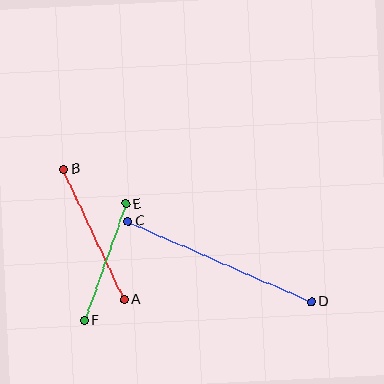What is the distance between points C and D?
The distance is approximately 200 pixels.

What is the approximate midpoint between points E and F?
The midpoint is at approximately (105, 262) pixels.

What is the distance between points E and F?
The distance is approximately 124 pixels.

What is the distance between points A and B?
The distance is approximately 144 pixels.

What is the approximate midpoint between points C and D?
The midpoint is at approximately (220, 262) pixels.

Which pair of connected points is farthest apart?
Points C and D are farthest apart.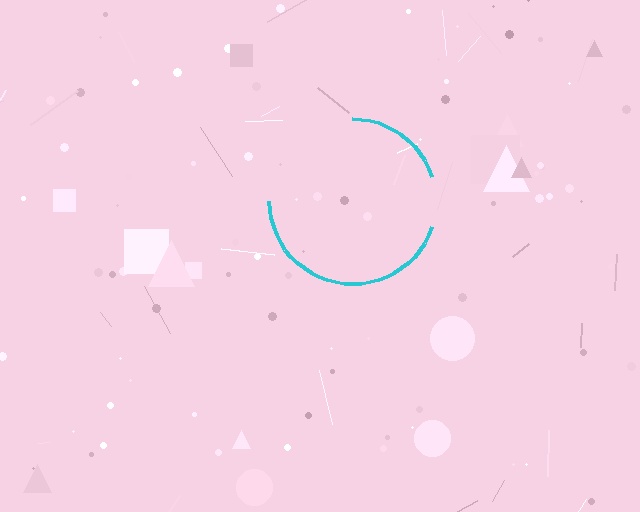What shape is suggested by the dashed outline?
The dashed outline suggests a circle.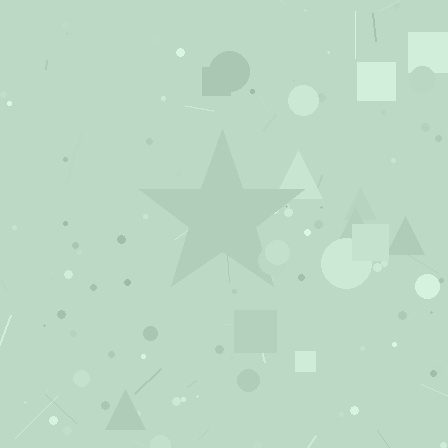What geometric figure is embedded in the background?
A star is embedded in the background.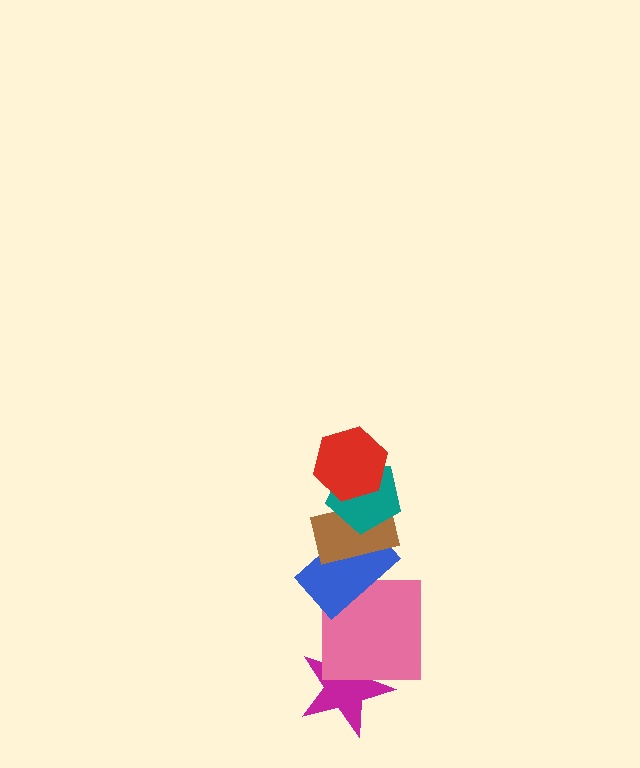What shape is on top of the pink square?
The blue rectangle is on top of the pink square.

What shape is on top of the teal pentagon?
The red hexagon is on top of the teal pentagon.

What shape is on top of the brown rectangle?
The teal pentagon is on top of the brown rectangle.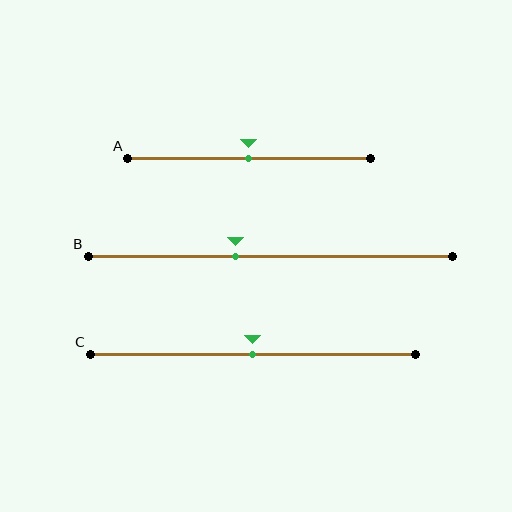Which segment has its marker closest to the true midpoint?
Segment A has its marker closest to the true midpoint.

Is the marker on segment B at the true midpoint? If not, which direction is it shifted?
No, the marker on segment B is shifted to the left by about 10% of the segment length.